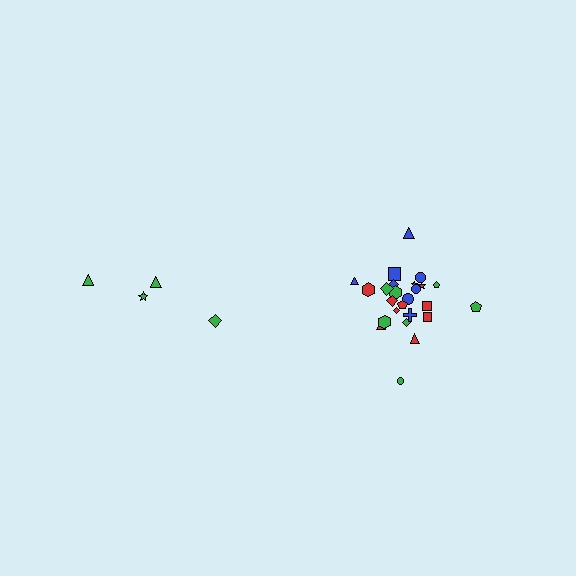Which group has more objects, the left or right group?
The right group.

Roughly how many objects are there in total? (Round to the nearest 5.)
Roughly 30 objects in total.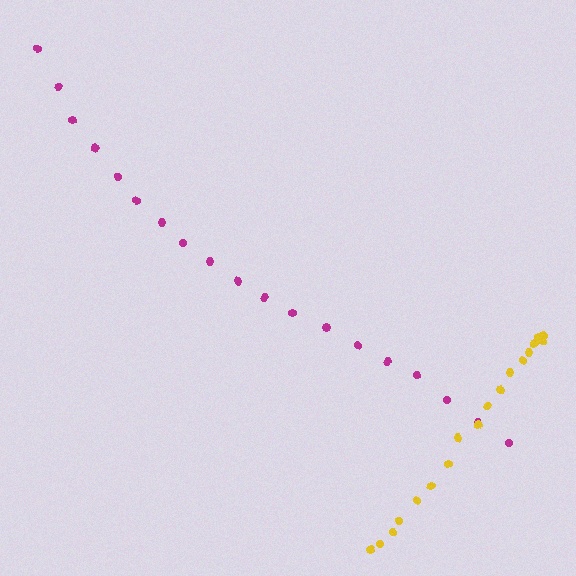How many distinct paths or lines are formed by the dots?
There are 2 distinct paths.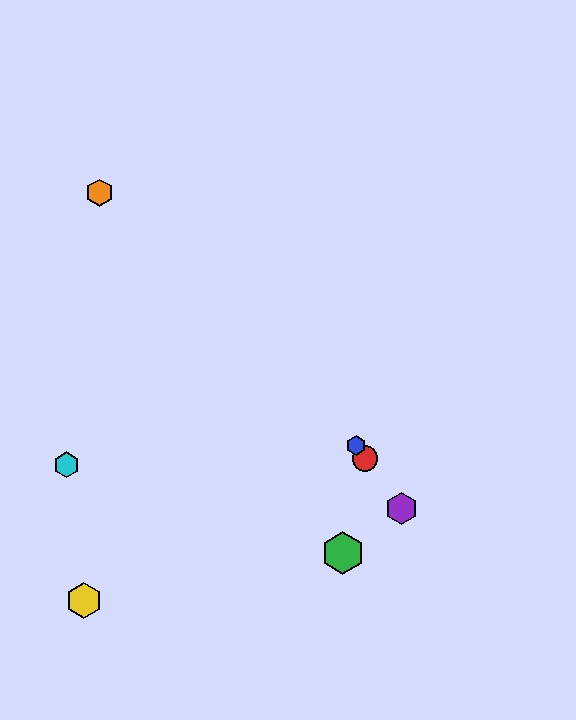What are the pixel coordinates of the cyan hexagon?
The cyan hexagon is at (66, 465).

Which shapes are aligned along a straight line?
The red circle, the blue hexagon, the purple hexagon are aligned along a straight line.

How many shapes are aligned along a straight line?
3 shapes (the red circle, the blue hexagon, the purple hexagon) are aligned along a straight line.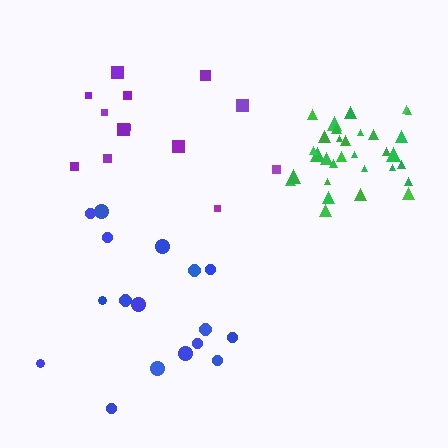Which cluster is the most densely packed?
Green.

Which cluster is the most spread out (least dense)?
Purple.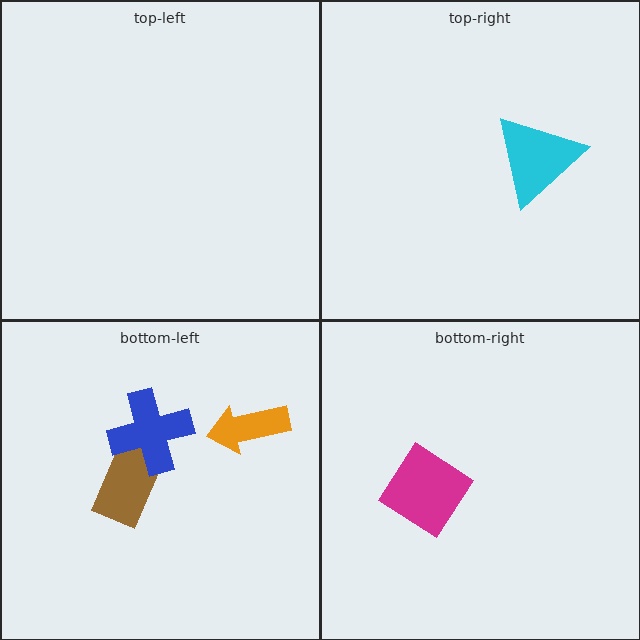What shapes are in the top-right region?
The cyan triangle.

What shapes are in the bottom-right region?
The magenta diamond.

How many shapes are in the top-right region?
1.